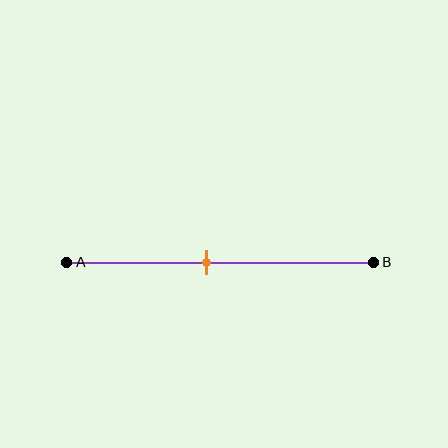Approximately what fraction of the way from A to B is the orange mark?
The orange mark is approximately 45% of the way from A to B.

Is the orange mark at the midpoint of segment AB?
No, the mark is at about 45% from A, not at the 50% midpoint.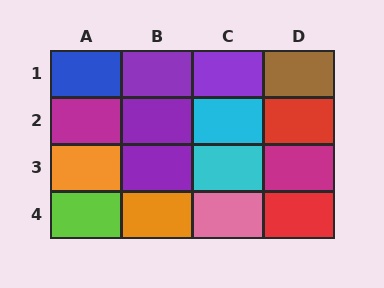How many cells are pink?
1 cell is pink.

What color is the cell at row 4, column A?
Lime.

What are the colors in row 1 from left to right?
Blue, purple, purple, brown.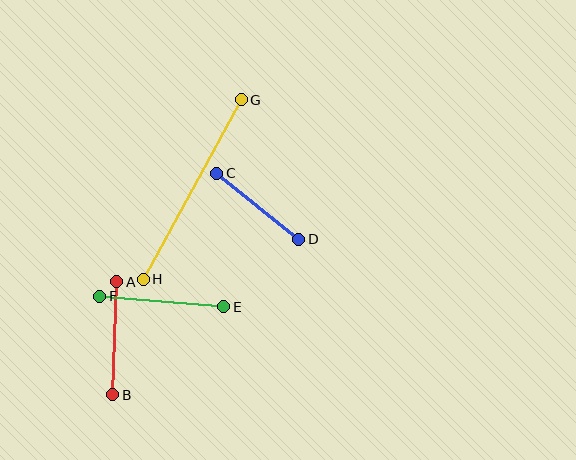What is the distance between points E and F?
The distance is approximately 124 pixels.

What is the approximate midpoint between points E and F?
The midpoint is at approximately (162, 302) pixels.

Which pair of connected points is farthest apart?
Points G and H are farthest apart.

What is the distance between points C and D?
The distance is approximately 105 pixels.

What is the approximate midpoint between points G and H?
The midpoint is at approximately (192, 190) pixels.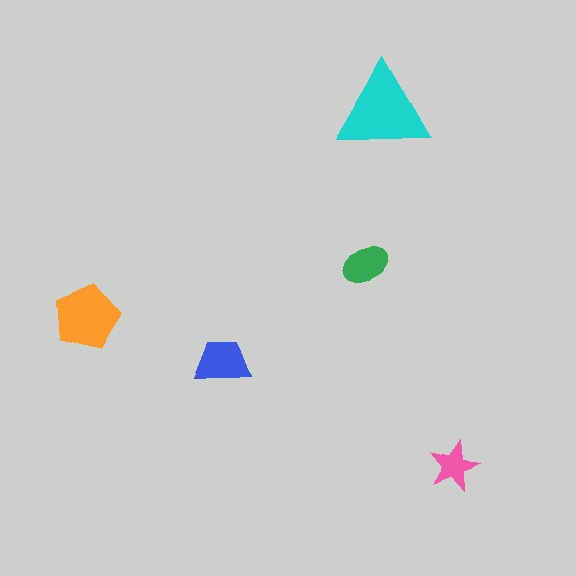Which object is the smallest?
The pink star.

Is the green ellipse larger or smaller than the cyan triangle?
Smaller.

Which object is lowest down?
The pink star is bottommost.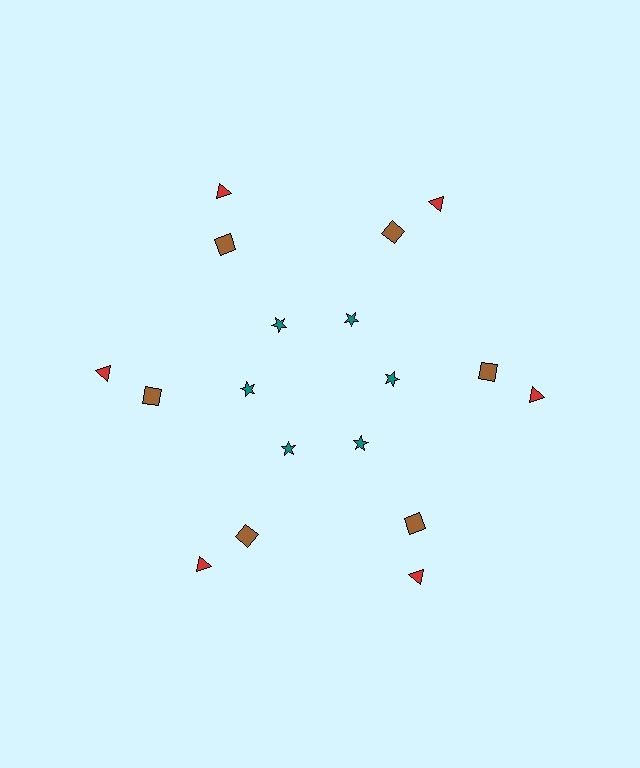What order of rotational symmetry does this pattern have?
This pattern has 6-fold rotational symmetry.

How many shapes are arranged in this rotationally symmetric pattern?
There are 18 shapes, arranged in 6 groups of 3.